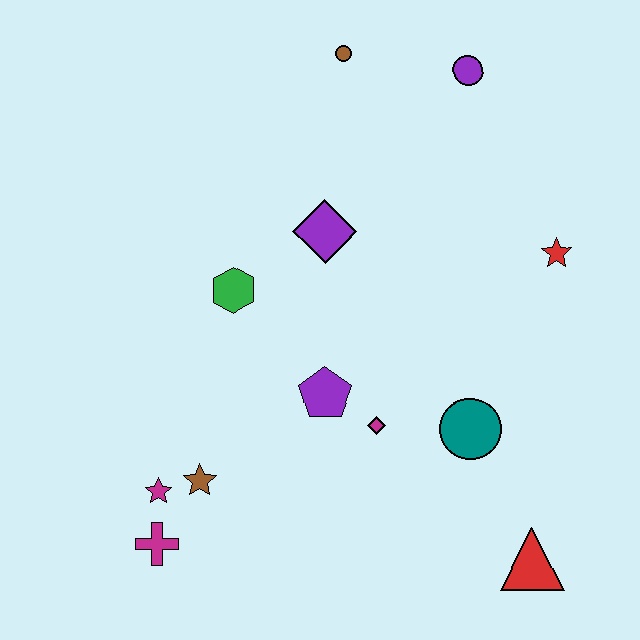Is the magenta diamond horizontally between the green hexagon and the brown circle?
No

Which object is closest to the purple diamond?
The green hexagon is closest to the purple diamond.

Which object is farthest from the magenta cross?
The purple circle is farthest from the magenta cross.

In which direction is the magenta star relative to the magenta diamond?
The magenta star is to the left of the magenta diamond.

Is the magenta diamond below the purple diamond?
Yes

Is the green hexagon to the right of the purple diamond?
No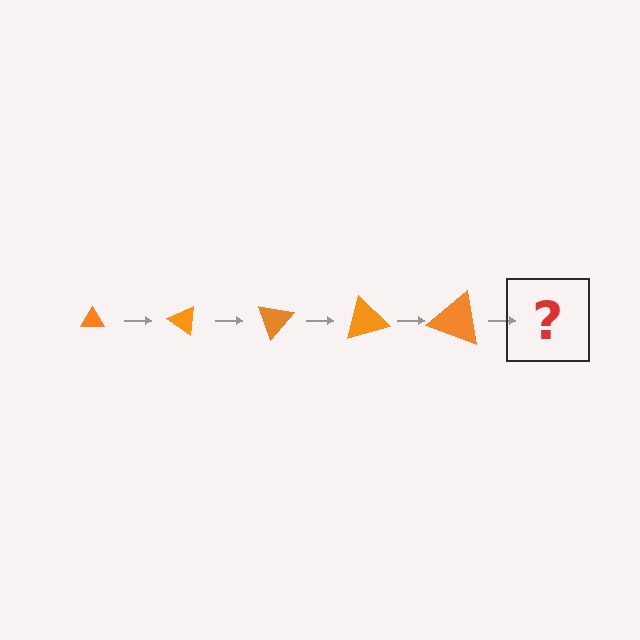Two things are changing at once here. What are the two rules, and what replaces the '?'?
The two rules are that the triangle grows larger each step and it rotates 35 degrees each step. The '?' should be a triangle, larger than the previous one and rotated 175 degrees from the start.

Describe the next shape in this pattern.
It should be a triangle, larger than the previous one and rotated 175 degrees from the start.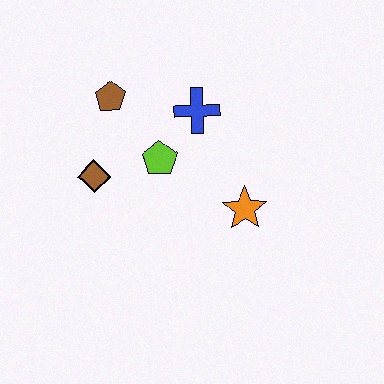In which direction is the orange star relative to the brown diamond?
The orange star is to the right of the brown diamond.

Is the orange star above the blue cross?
No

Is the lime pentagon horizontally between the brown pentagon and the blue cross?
Yes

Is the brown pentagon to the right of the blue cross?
No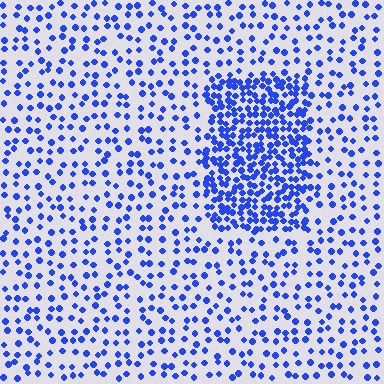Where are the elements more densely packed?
The elements are more densely packed inside the rectangle boundary.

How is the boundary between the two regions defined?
The boundary is defined by a change in element density (approximately 2.6x ratio). All elements are the same color, size, and shape.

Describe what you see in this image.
The image contains small blue elements arranged at two different densities. A rectangle-shaped region is visible where the elements are more densely packed than the surrounding area.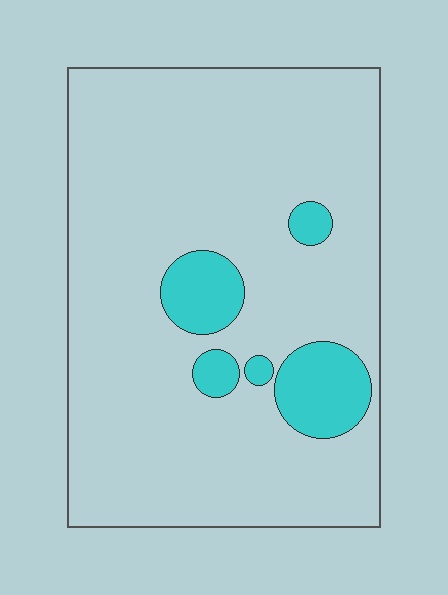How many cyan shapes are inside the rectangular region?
5.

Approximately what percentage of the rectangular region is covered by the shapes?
Approximately 10%.